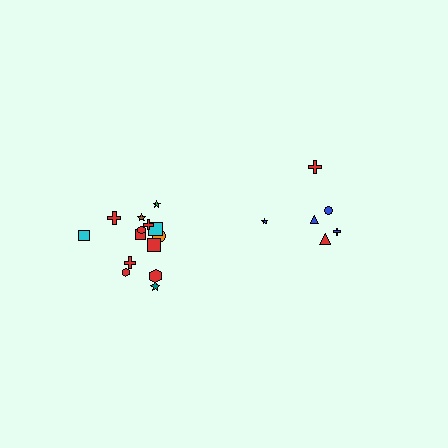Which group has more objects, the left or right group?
The left group.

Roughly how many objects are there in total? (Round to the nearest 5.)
Roughly 20 objects in total.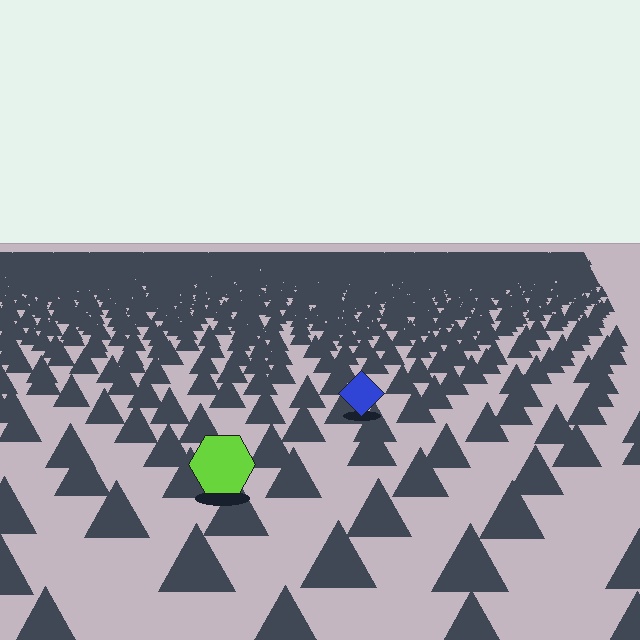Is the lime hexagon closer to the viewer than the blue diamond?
Yes. The lime hexagon is closer — you can tell from the texture gradient: the ground texture is coarser near it.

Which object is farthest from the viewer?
The blue diamond is farthest from the viewer. It appears smaller and the ground texture around it is denser.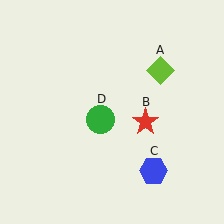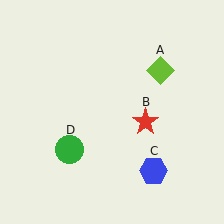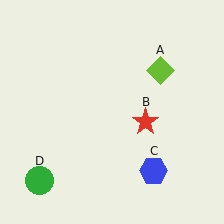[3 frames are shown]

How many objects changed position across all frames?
1 object changed position: green circle (object D).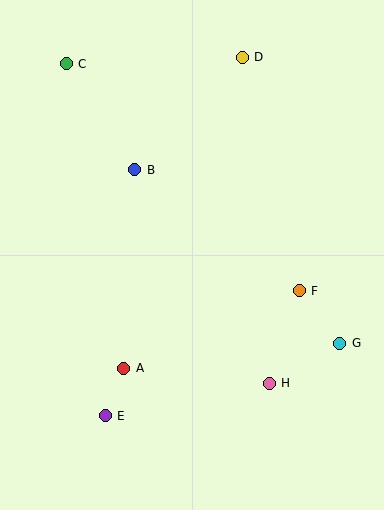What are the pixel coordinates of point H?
Point H is at (269, 383).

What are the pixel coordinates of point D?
Point D is at (242, 57).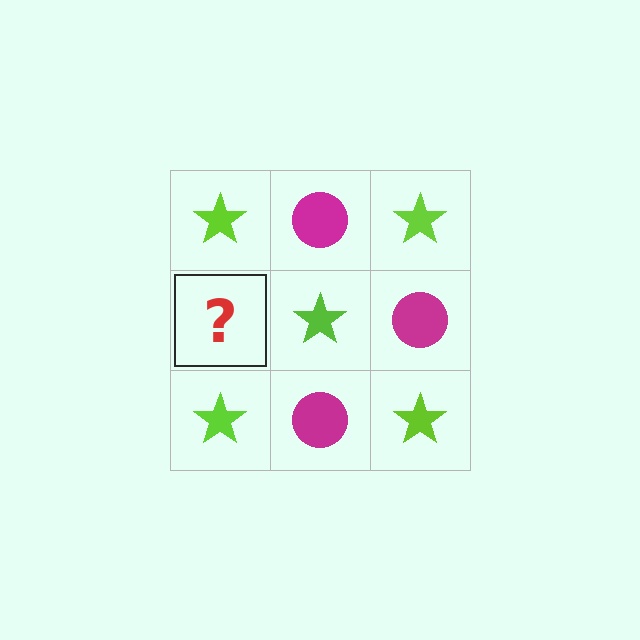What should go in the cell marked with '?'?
The missing cell should contain a magenta circle.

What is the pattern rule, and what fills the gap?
The rule is that it alternates lime star and magenta circle in a checkerboard pattern. The gap should be filled with a magenta circle.